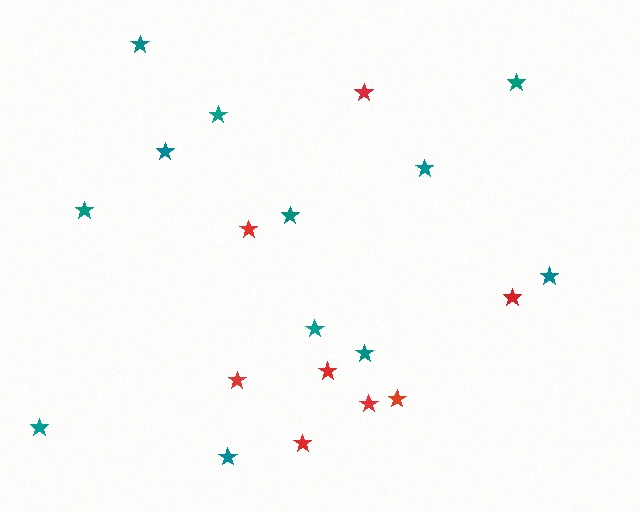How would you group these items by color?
There are 2 groups: one group of red stars (8) and one group of teal stars (12).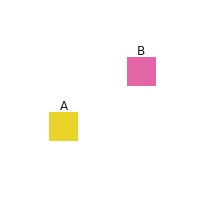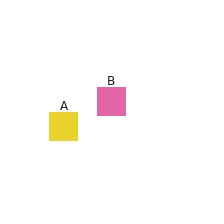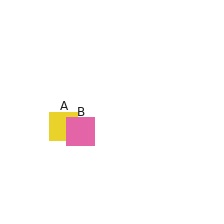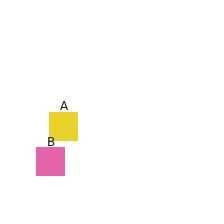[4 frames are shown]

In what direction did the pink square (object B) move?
The pink square (object B) moved down and to the left.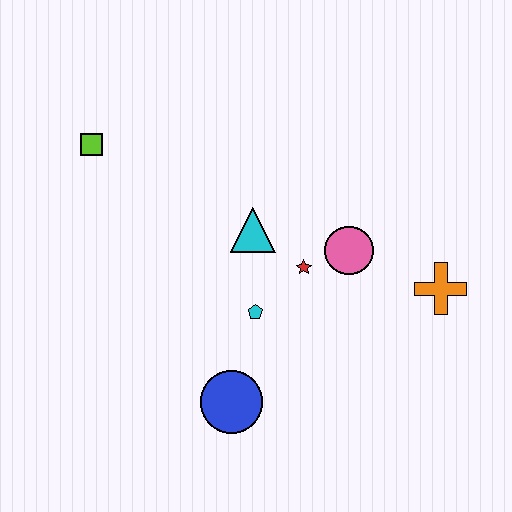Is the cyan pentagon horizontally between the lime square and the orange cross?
Yes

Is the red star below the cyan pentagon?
No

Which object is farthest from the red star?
The lime square is farthest from the red star.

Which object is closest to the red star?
The pink circle is closest to the red star.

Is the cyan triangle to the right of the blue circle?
Yes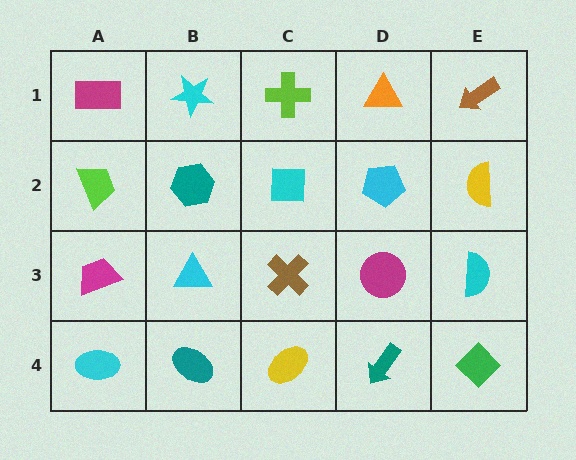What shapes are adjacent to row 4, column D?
A magenta circle (row 3, column D), a yellow ellipse (row 4, column C), a green diamond (row 4, column E).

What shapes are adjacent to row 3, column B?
A teal hexagon (row 2, column B), a teal ellipse (row 4, column B), a magenta trapezoid (row 3, column A), a brown cross (row 3, column C).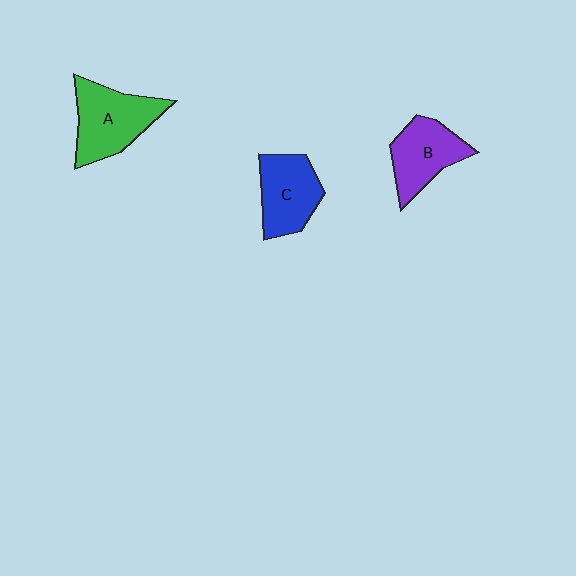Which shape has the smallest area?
Shape B (purple).